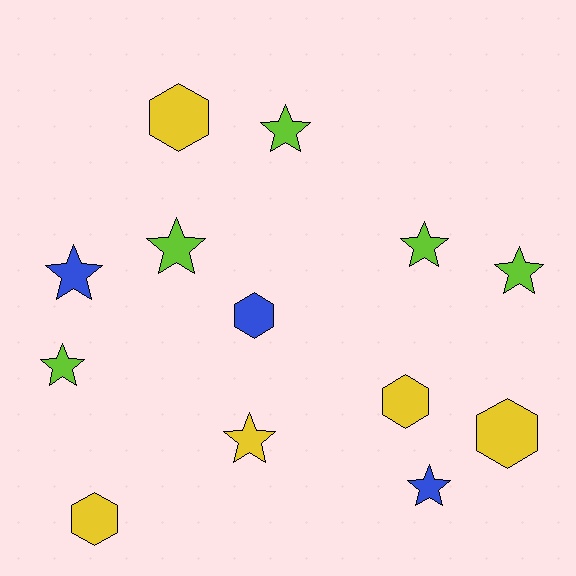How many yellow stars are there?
There is 1 yellow star.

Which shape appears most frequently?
Star, with 8 objects.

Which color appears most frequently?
Lime, with 5 objects.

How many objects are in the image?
There are 13 objects.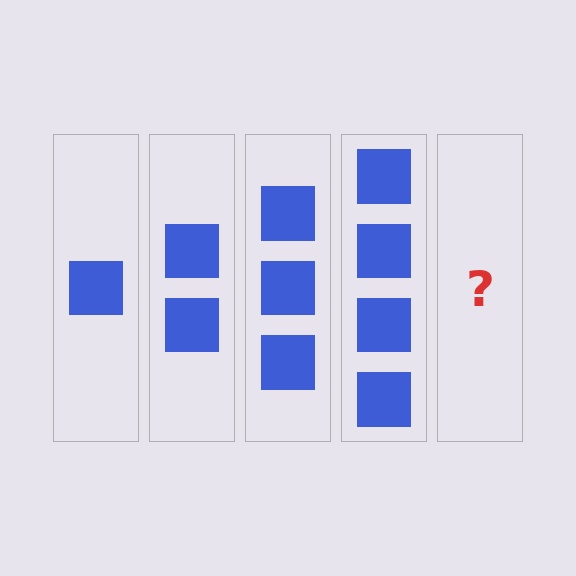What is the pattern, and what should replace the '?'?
The pattern is that each step adds one more square. The '?' should be 5 squares.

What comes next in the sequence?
The next element should be 5 squares.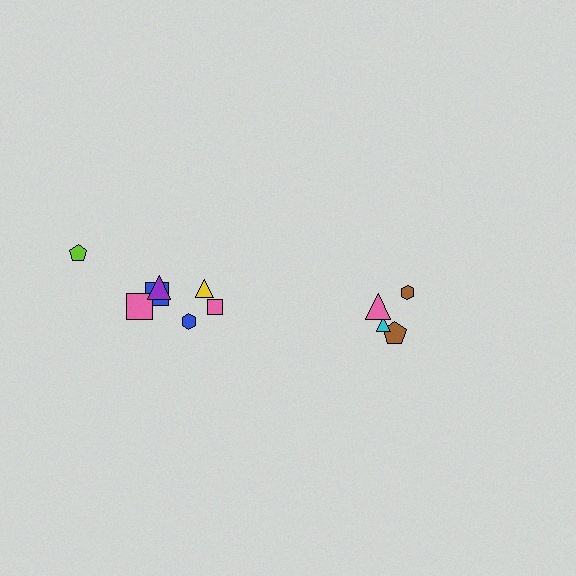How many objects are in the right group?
There are 4 objects.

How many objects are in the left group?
There are 7 objects.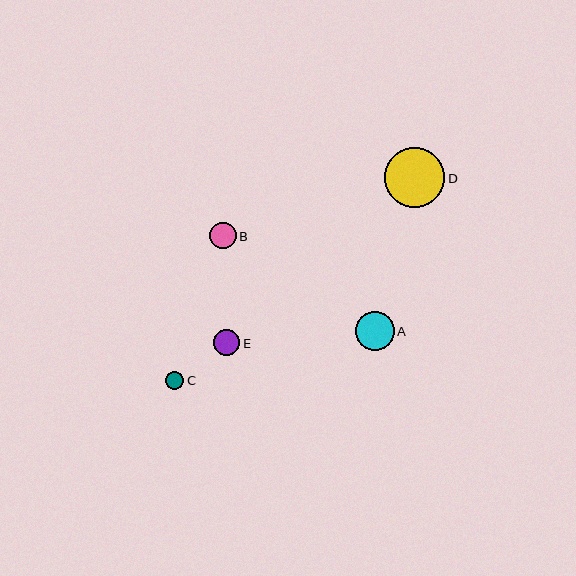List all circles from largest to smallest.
From largest to smallest: D, A, B, E, C.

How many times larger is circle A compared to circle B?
Circle A is approximately 1.5 times the size of circle B.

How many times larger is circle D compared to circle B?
Circle D is approximately 2.2 times the size of circle B.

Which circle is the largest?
Circle D is the largest with a size of approximately 60 pixels.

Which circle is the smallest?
Circle C is the smallest with a size of approximately 18 pixels.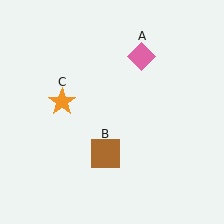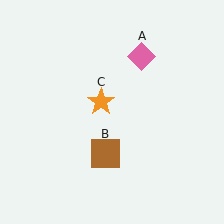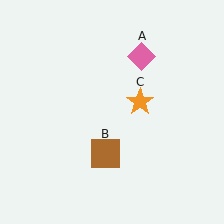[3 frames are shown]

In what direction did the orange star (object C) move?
The orange star (object C) moved right.